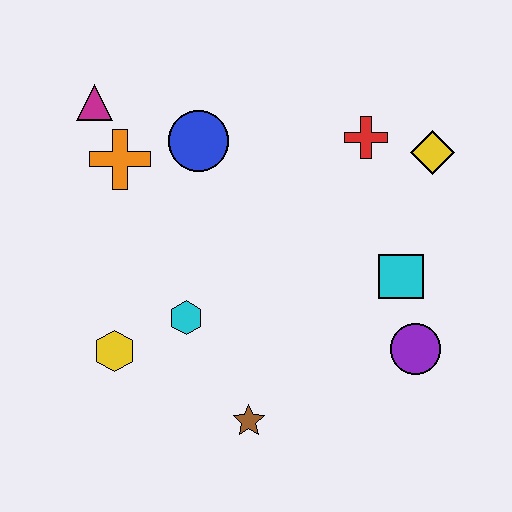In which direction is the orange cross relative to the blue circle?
The orange cross is to the left of the blue circle.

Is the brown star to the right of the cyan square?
No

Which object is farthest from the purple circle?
The magenta triangle is farthest from the purple circle.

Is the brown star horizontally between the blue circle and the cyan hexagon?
No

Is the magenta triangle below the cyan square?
No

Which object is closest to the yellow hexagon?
The cyan hexagon is closest to the yellow hexagon.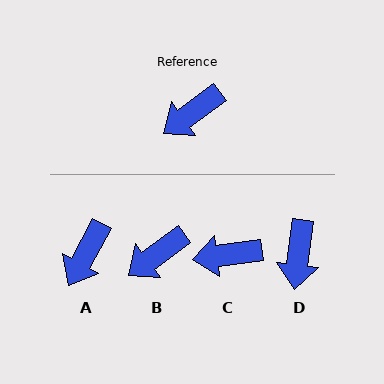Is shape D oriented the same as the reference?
No, it is off by about 47 degrees.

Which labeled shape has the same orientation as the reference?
B.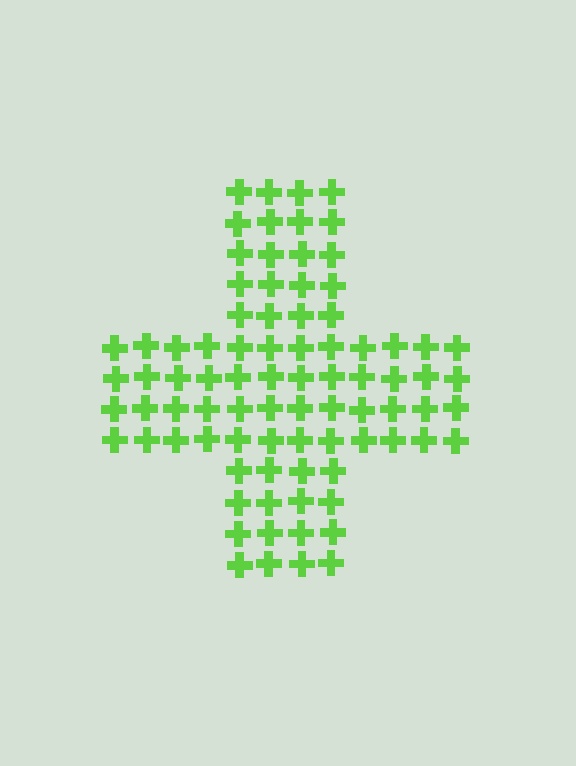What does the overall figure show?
The overall figure shows a cross.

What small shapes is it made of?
It is made of small crosses.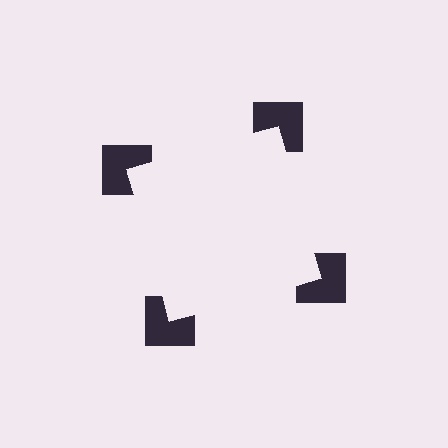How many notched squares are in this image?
There are 4 — one at each vertex of the illusory square.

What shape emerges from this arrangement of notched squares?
An illusory square — its edges are inferred from the aligned wedge cuts in the notched squares, not physically drawn.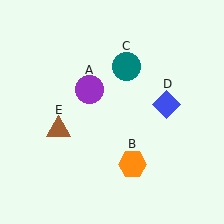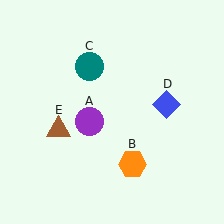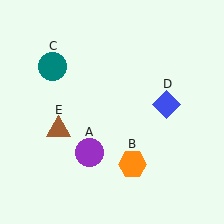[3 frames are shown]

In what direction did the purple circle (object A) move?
The purple circle (object A) moved down.